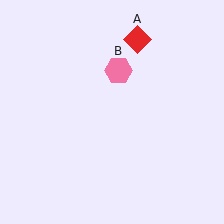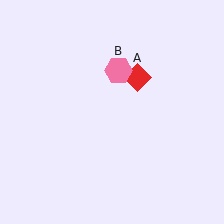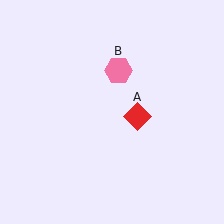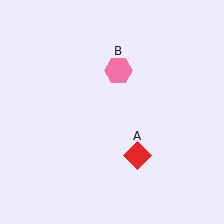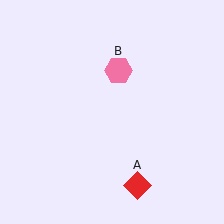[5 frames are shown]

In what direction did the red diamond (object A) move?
The red diamond (object A) moved down.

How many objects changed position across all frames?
1 object changed position: red diamond (object A).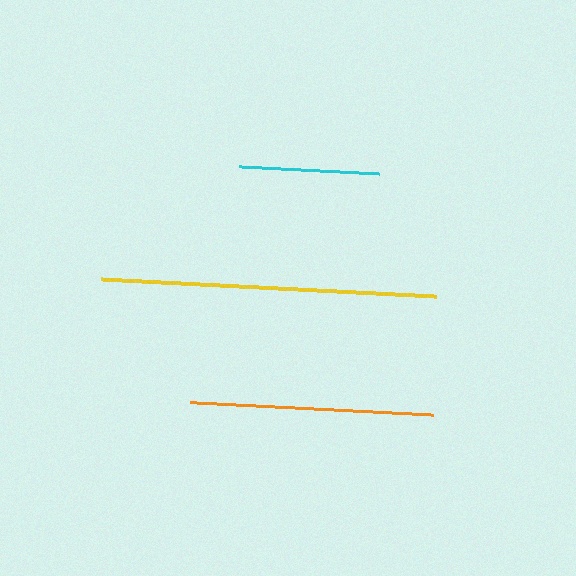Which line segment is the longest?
The yellow line is the longest at approximately 334 pixels.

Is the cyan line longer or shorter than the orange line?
The orange line is longer than the cyan line.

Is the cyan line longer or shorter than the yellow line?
The yellow line is longer than the cyan line.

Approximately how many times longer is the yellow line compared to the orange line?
The yellow line is approximately 1.4 times the length of the orange line.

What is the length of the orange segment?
The orange segment is approximately 243 pixels long.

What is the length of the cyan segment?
The cyan segment is approximately 140 pixels long.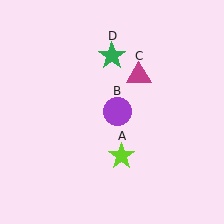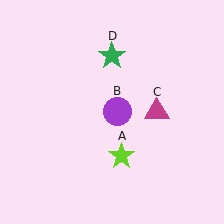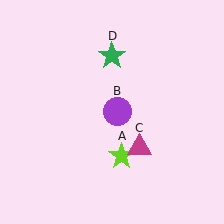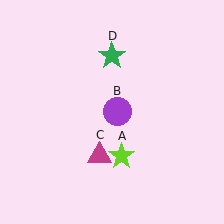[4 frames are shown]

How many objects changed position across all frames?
1 object changed position: magenta triangle (object C).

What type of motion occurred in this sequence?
The magenta triangle (object C) rotated clockwise around the center of the scene.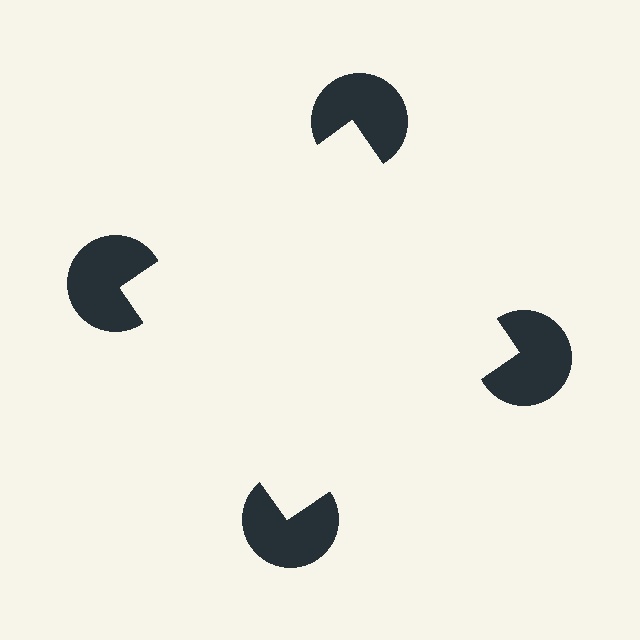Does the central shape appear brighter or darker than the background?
It typically appears slightly brighter than the background, even though no actual brightness change is drawn.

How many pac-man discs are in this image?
There are 4 — one at each vertex of the illusory square.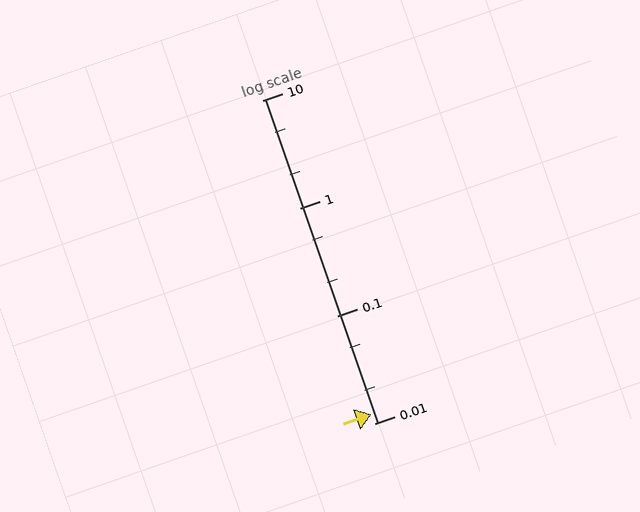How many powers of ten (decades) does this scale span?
The scale spans 3 decades, from 0.01 to 10.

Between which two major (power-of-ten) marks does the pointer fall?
The pointer is between 0.01 and 0.1.